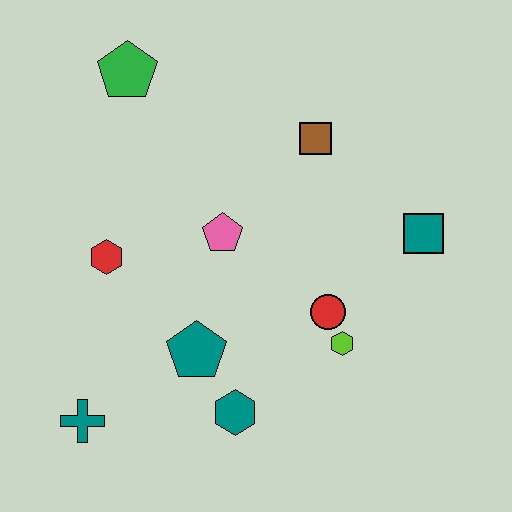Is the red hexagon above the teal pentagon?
Yes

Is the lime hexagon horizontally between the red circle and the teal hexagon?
No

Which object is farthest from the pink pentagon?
The teal cross is farthest from the pink pentagon.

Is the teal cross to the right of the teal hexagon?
No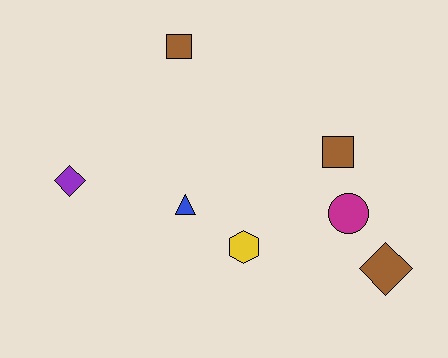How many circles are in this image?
There is 1 circle.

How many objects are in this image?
There are 7 objects.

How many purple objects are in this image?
There is 1 purple object.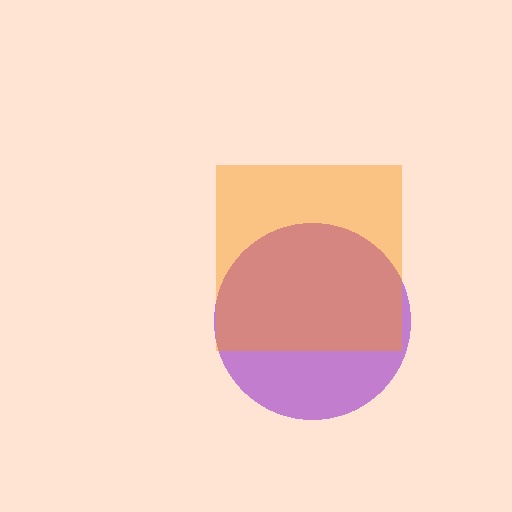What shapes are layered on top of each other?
The layered shapes are: a purple circle, an orange square.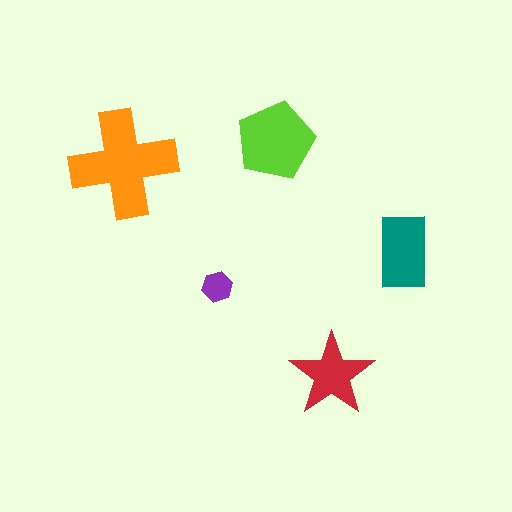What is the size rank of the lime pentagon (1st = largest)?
2nd.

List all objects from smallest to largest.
The purple hexagon, the red star, the teal rectangle, the lime pentagon, the orange cross.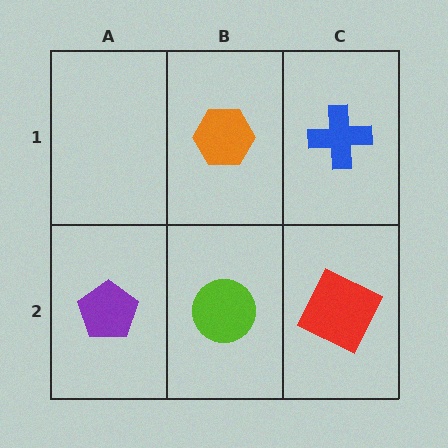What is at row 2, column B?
A lime circle.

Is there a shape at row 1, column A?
No, that cell is empty.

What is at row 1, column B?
An orange hexagon.